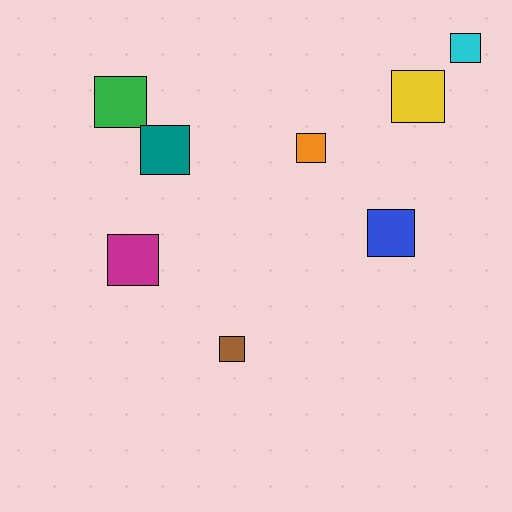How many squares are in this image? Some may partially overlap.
There are 8 squares.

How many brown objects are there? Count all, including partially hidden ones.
There is 1 brown object.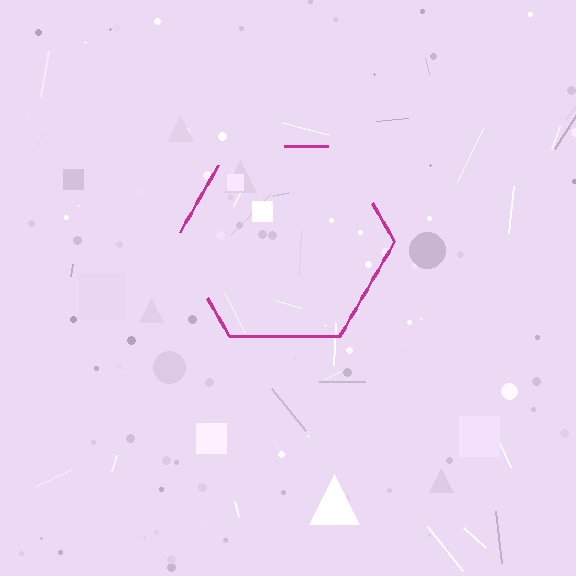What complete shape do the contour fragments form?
The contour fragments form a hexagon.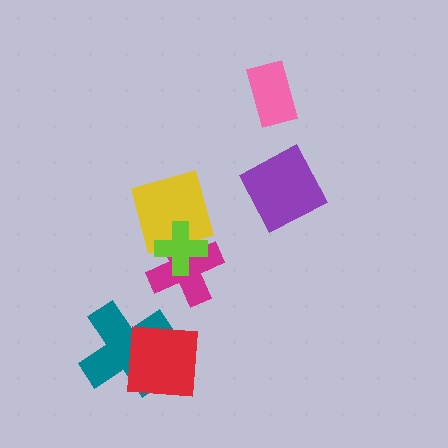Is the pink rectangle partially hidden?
No, no other shape covers it.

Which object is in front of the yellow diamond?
The lime cross is in front of the yellow diamond.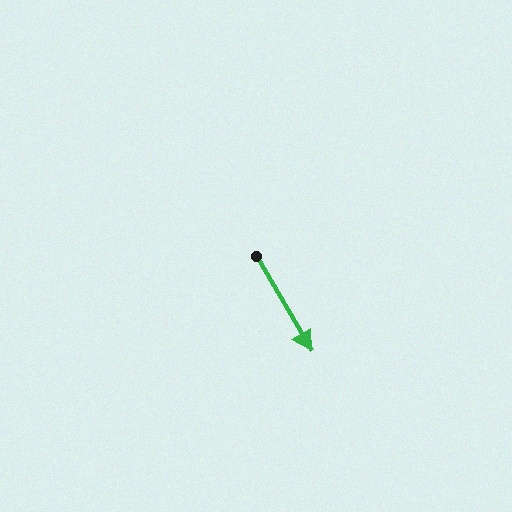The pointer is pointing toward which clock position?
Roughly 5 o'clock.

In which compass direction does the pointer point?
Southeast.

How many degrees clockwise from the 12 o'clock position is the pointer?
Approximately 150 degrees.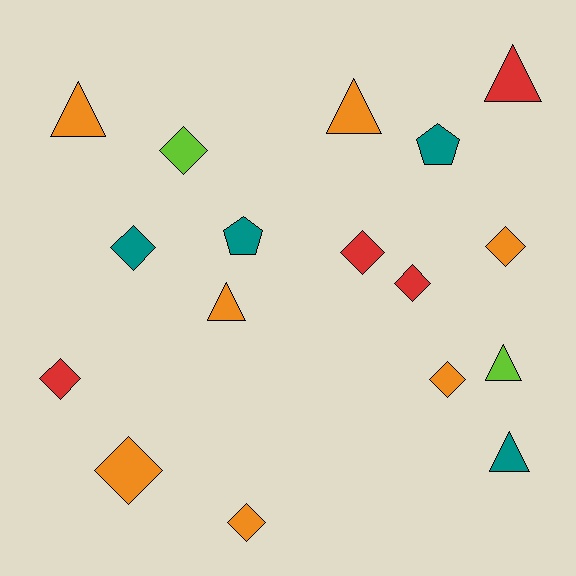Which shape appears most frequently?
Diamond, with 9 objects.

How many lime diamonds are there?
There is 1 lime diamond.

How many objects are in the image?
There are 17 objects.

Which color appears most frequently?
Orange, with 7 objects.